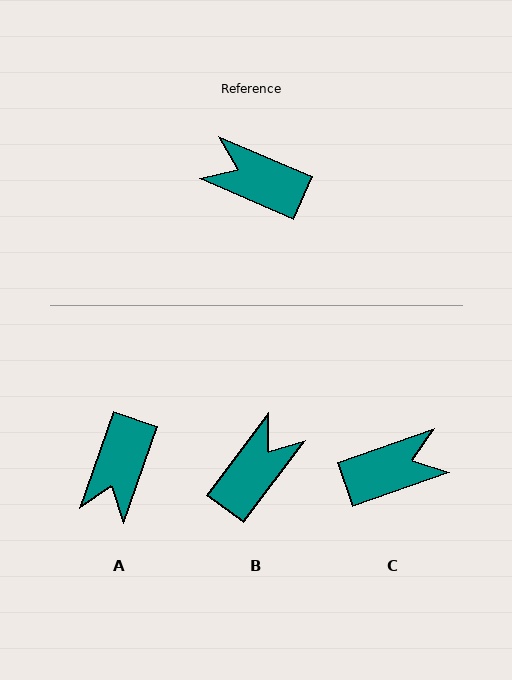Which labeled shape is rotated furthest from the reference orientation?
C, about 137 degrees away.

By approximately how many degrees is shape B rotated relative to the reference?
Approximately 103 degrees clockwise.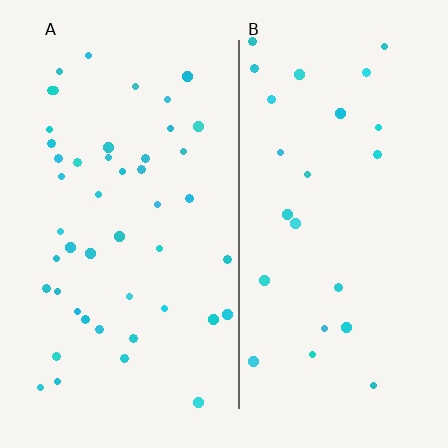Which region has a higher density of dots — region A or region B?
A (the left).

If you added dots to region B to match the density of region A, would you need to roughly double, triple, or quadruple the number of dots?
Approximately double.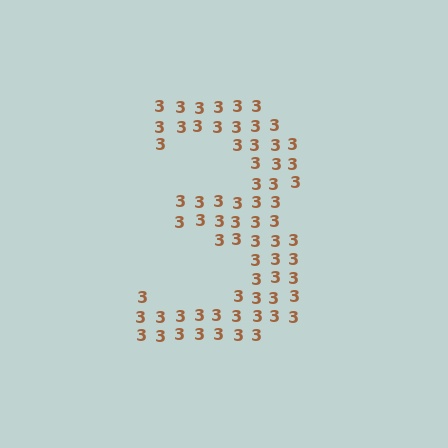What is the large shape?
The large shape is the digit 3.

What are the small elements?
The small elements are digit 3's.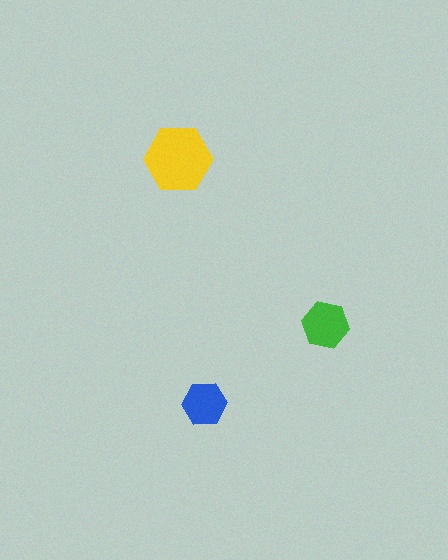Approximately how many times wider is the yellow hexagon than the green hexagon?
About 1.5 times wider.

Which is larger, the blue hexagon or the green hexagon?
The green one.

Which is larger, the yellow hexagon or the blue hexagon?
The yellow one.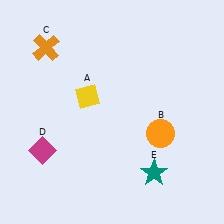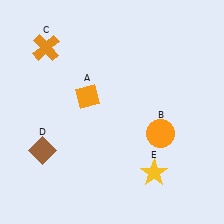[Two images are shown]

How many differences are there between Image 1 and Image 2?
There are 3 differences between the two images.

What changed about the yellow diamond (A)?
In Image 1, A is yellow. In Image 2, it changed to orange.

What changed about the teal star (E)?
In Image 1, E is teal. In Image 2, it changed to yellow.